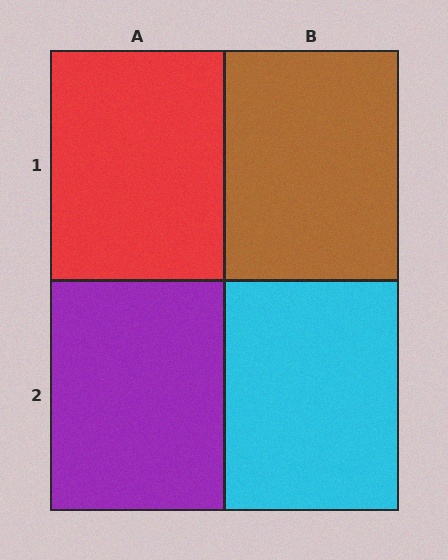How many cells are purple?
1 cell is purple.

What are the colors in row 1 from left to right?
Red, brown.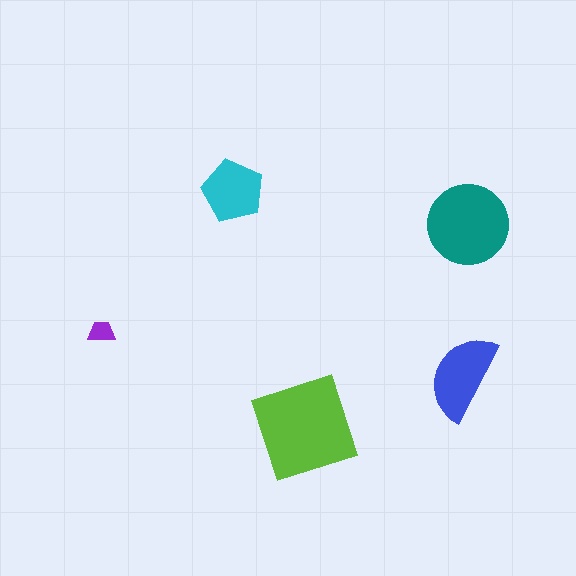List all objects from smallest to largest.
The purple trapezoid, the cyan pentagon, the blue semicircle, the teal circle, the lime diamond.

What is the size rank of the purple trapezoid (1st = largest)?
5th.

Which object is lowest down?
The lime diamond is bottommost.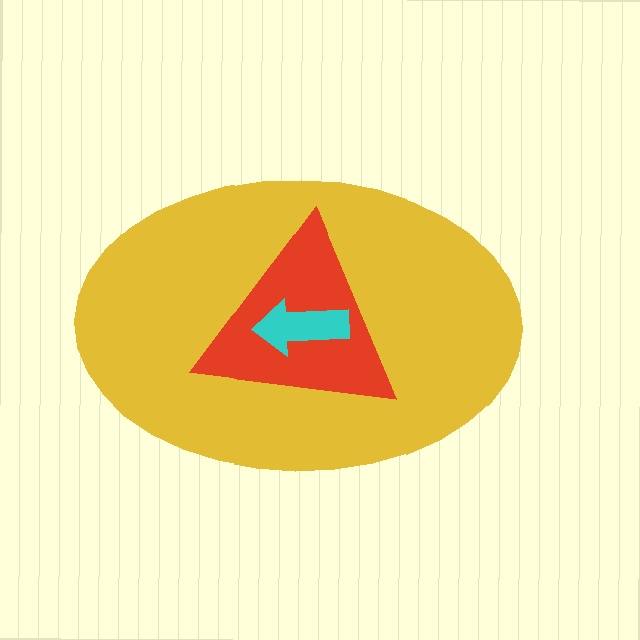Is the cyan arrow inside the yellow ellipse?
Yes.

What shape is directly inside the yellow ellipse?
The red triangle.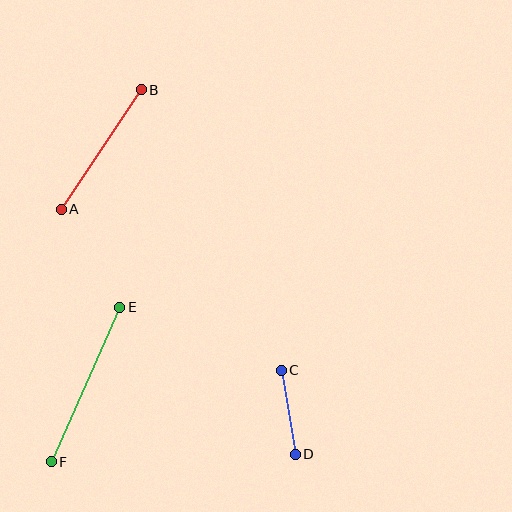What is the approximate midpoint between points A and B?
The midpoint is at approximately (101, 150) pixels.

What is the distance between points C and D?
The distance is approximately 85 pixels.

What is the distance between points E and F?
The distance is approximately 169 pixels.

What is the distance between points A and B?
The distance is approximately 144 pixels.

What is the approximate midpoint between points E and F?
The midpoint is at approximately (86, 385) pixels.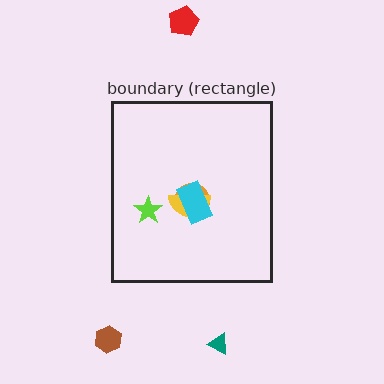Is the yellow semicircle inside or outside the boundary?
Inside.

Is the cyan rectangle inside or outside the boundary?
Inside.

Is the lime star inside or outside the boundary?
Inside.